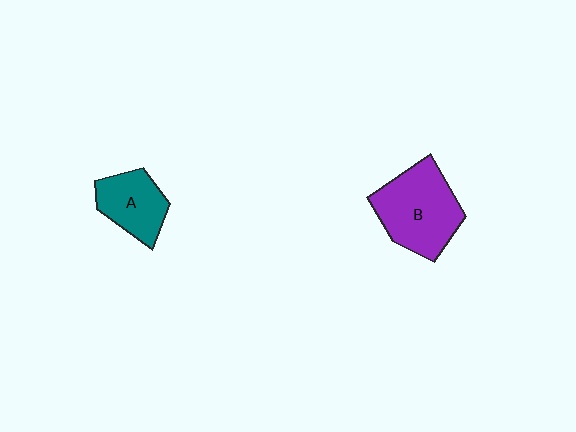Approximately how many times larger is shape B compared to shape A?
Approximately 1.6 times.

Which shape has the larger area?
Shape B (purple).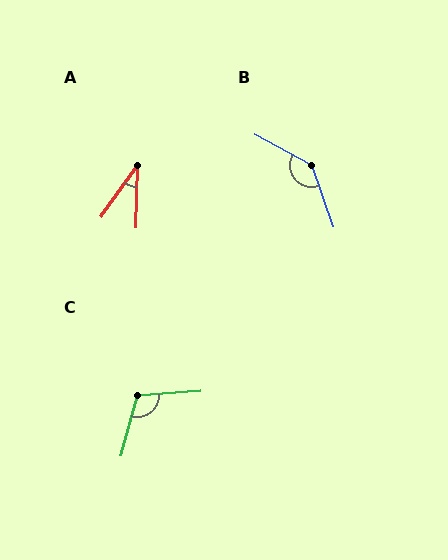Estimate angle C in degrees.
Approximately 110 degrees.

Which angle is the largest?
B, at approximately 137 degrees.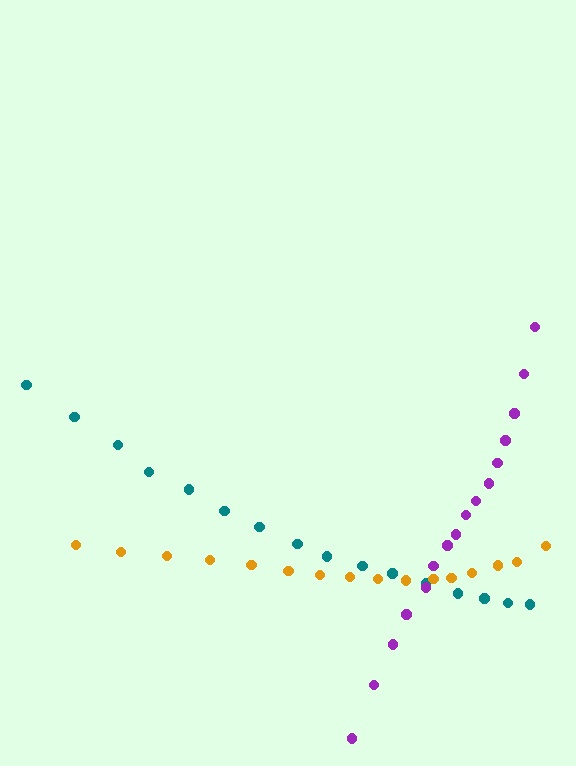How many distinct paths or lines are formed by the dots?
There are 3 distinct paths.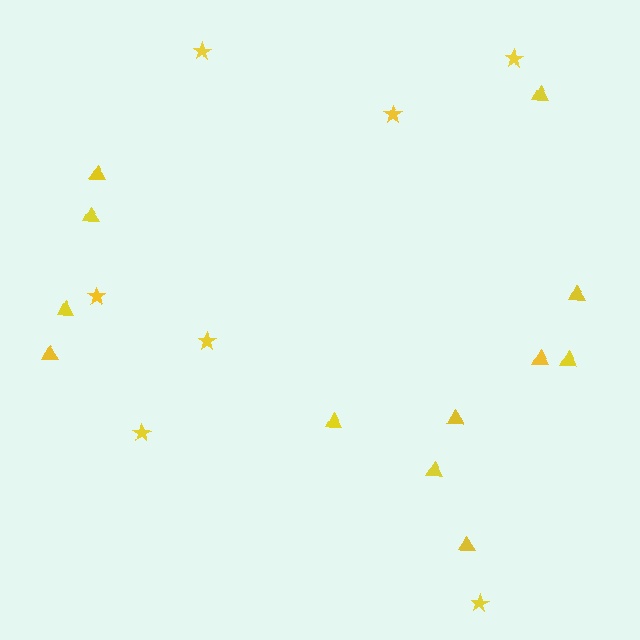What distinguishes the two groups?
There are 2 groups: one group of triangles (12) and one group of stars (7).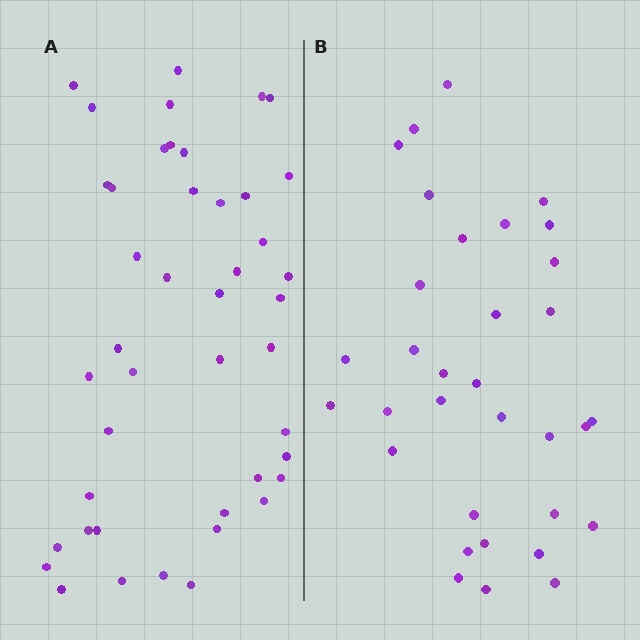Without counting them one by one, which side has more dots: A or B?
Region A (the left region) has more dots.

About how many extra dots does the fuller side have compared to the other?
Region A has roughly 12 or so more dots than region B.